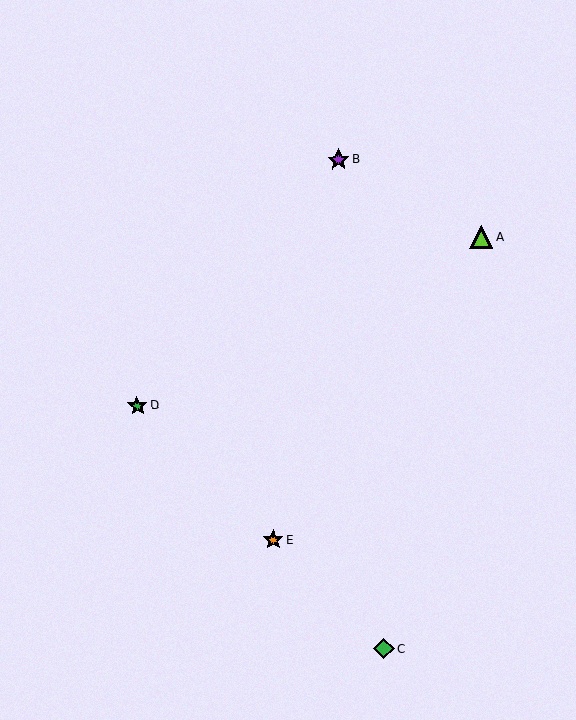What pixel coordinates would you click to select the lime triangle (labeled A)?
Click at (481, 237) to select the lime triangle A.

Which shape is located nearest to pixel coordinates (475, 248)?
The lime triangle (labeled A) at (481, 237) is nearest to that location.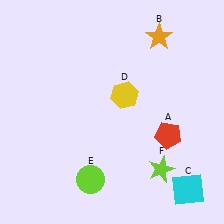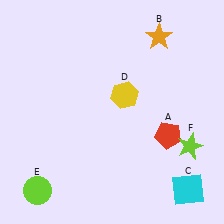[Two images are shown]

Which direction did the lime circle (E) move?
The lime circle (E) moved left.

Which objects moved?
The objects that moved are: the lime circle (E), the lime star (F).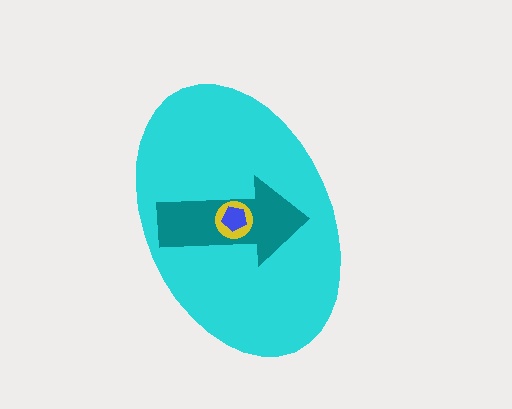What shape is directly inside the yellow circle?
The blue pentagon.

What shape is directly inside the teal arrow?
The yellow circle.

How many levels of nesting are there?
4.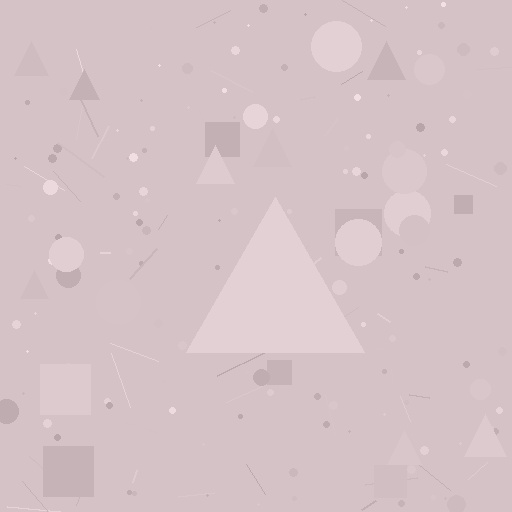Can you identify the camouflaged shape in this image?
The camouflaged shape is a triangle.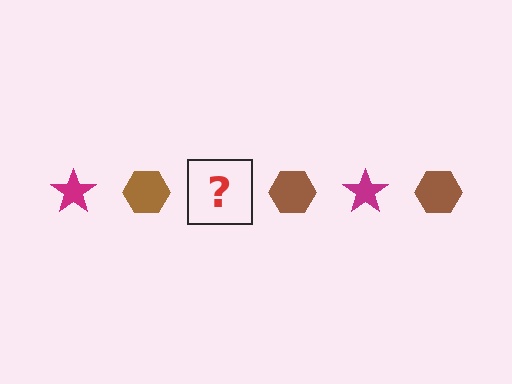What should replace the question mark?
The question mark should be replaced with a magenta star.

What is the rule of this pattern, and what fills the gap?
The rule is that the pattern alternates between magenta star and brown hexagon. The gap should be filled with a magenta star.